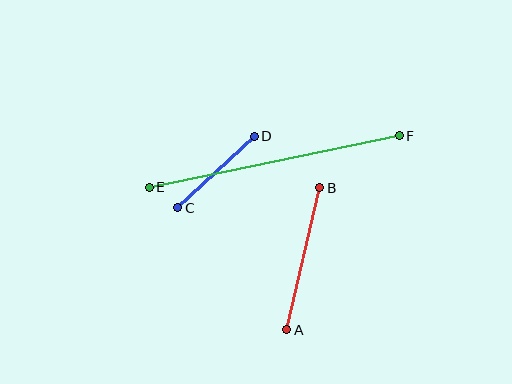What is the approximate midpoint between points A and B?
The midpoint is at approximately (303, 259) pixels.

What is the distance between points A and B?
The distance is approximately 146 pixels.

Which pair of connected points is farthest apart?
Points E and F are farthest apart.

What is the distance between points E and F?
The distance is approximately 255 pixels.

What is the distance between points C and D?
The distance is approximately 105 pixels.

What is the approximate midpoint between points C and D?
The midpoint is at approximately (216, 172) pixels.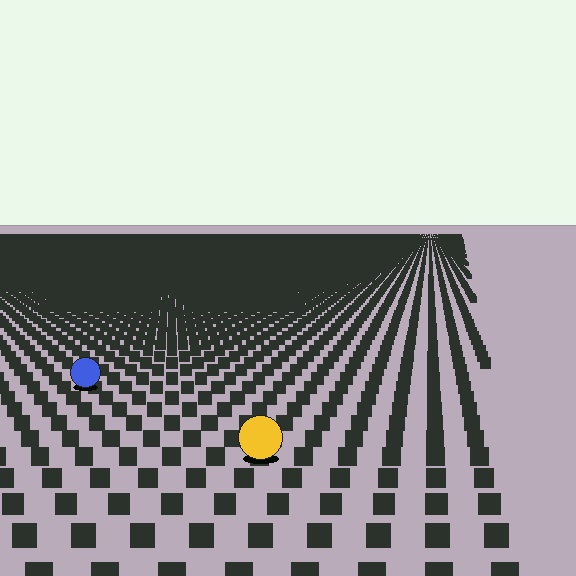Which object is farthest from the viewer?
The blue circle is farthest from the viewer. It appears smaller and the ground texture around it is denser.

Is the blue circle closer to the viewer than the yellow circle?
No. The yellow circle is closer — you can tell from the texture gradient: the ground texture is coarser near it.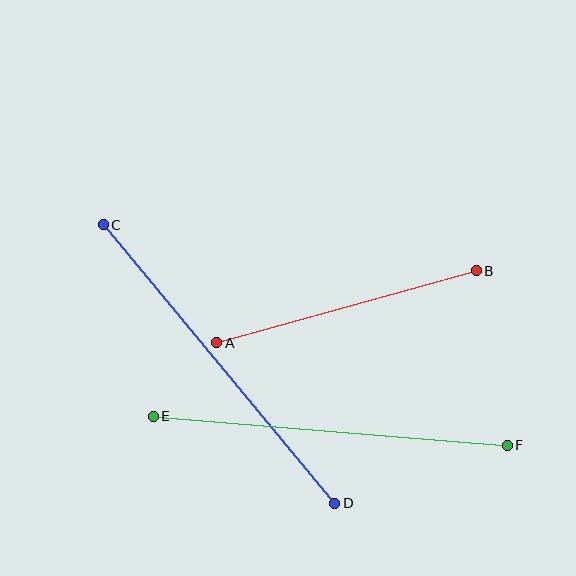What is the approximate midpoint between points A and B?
The midpoint is at approximately (347, 307) pixels.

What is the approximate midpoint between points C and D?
The midpoint is at approximately (219, 364) pixels.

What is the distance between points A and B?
The distance is approximately 269 pixels.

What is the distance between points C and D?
The distance is approximately 362 pixels.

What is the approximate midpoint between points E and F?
The midpoint is at approximately (330, 431) pixels.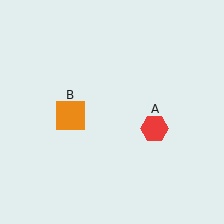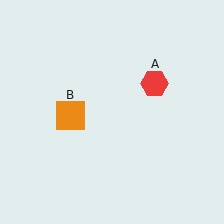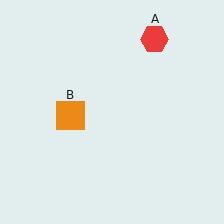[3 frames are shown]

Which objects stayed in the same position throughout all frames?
Orange square (object B) remained stationary.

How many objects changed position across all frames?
1 object changed position: red hexagon (object A).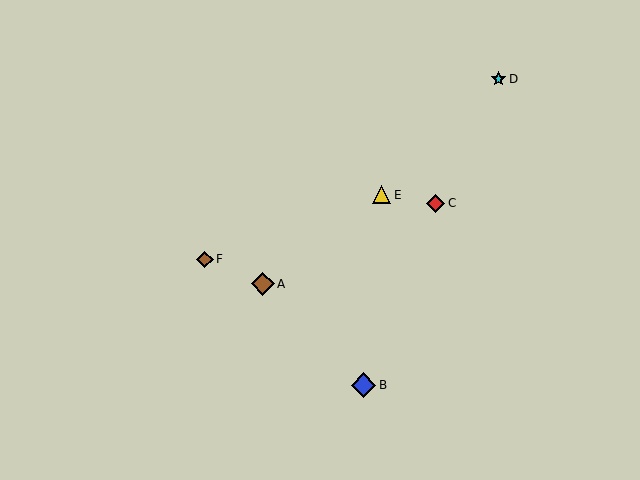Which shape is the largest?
The blue diamond (labeled B) is the largest.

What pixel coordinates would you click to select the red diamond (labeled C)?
Click at (435, 203) to select the red diamond C.